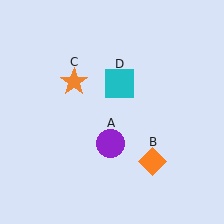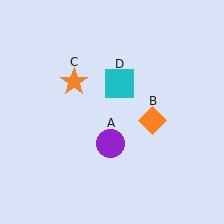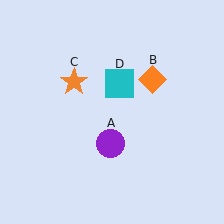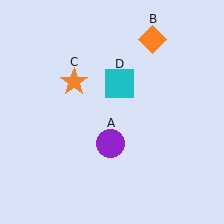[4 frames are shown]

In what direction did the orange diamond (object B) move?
The orange diamond (object B) moved up.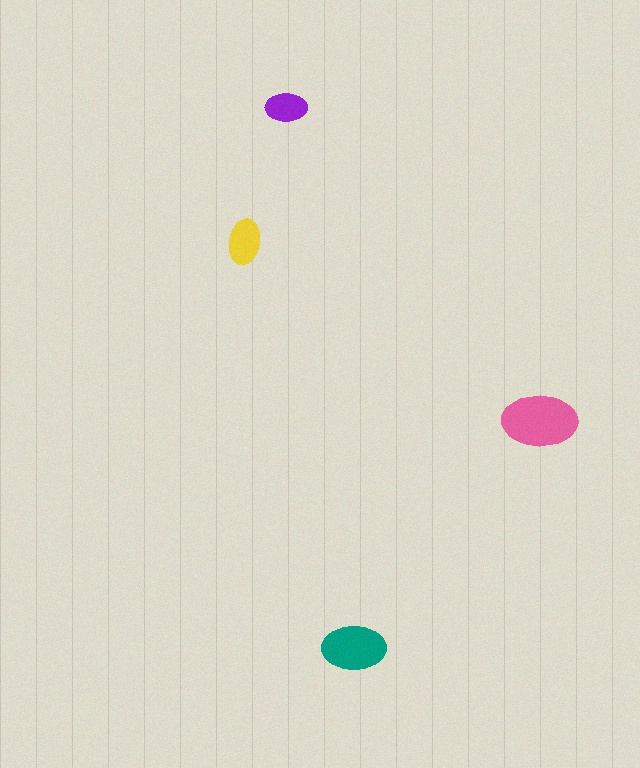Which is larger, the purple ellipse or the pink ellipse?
The pink one.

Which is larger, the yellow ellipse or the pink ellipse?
The pink one.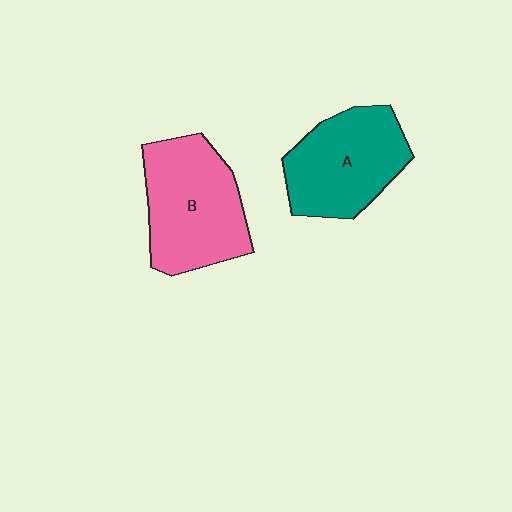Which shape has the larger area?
Shape B (pink).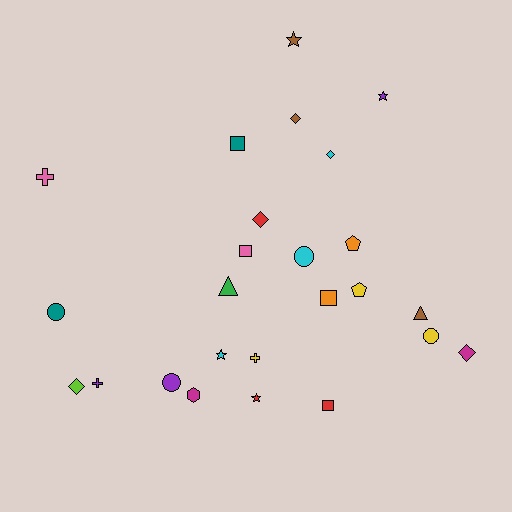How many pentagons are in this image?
There are 2 pentagons.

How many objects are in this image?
There are 25 objects.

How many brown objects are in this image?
There are 3 brown objects.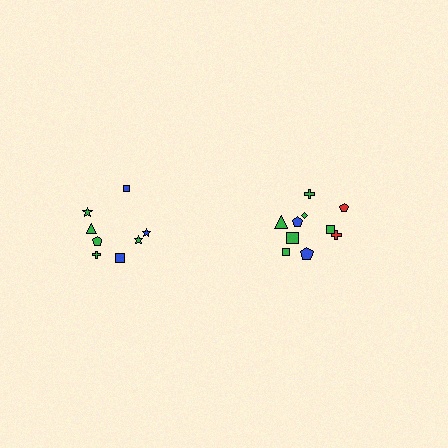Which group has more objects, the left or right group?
The right group.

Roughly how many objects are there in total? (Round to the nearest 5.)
Roughly 20 objects in total.